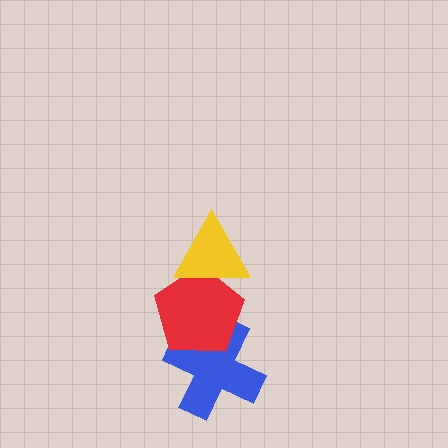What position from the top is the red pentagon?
The red pentagon is 2nd from the top.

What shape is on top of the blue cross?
The red pentagon is on top of the blue cross.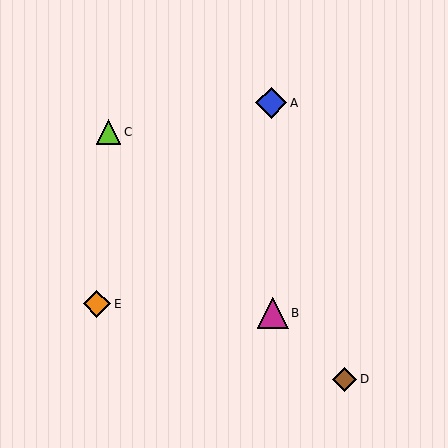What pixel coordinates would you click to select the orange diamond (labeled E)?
Click at (97, 304) to select the orange diamond E.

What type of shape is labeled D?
Shape D is a brown diamond.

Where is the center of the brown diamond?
The center of the brown diamond is at (345, 379).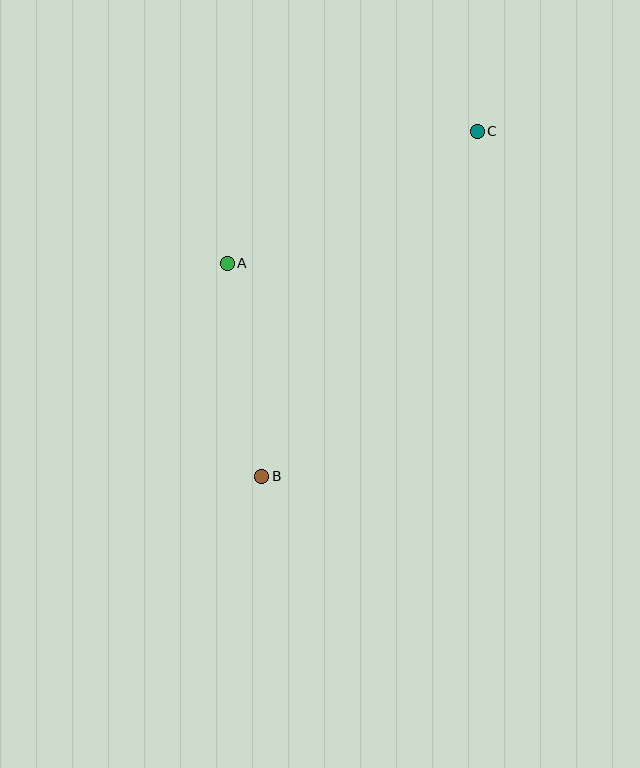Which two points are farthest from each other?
Points B and C are farthest from each other.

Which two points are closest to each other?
Points A and B are closest to each other.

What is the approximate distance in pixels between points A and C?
The distance between A and C is approximately 282 pixels.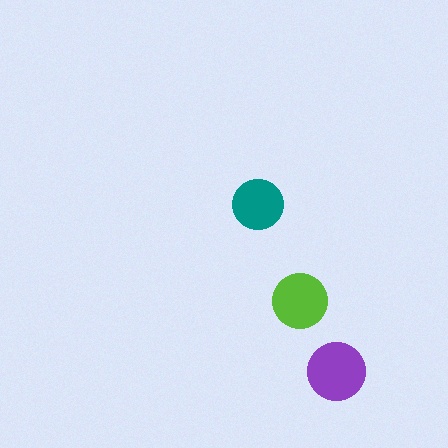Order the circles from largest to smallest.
the purple one, the lime one, the teal one.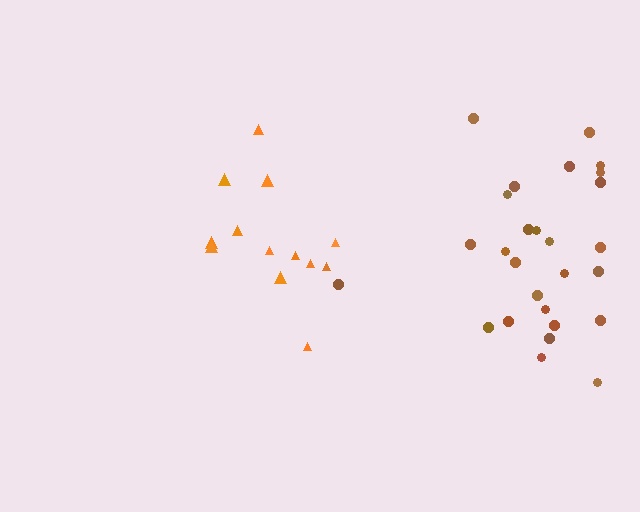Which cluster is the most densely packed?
Brown.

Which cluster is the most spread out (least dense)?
Orange.